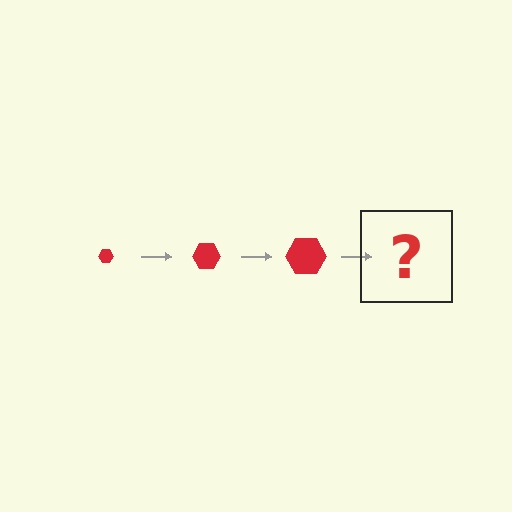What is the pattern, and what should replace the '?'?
The pattern is that the hexagon gets progressively larger each step. The '?' should be a red hexagon, larger than the previous one.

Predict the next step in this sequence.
The next step is a red hexagon, larger than the previous one.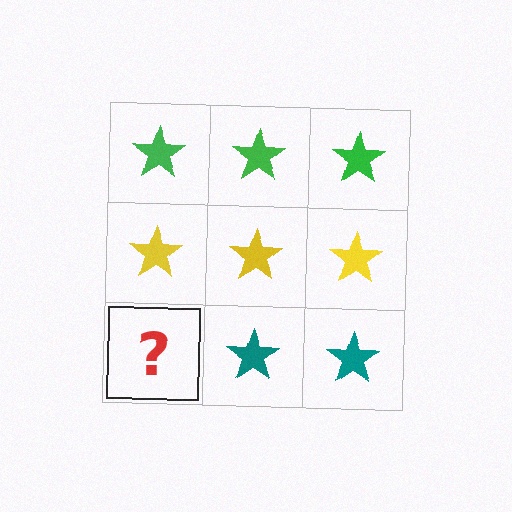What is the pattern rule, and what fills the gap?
The rule is that each row has a consistent color. The gap should be filled with a teal star.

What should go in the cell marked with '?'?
The missing cell should contain a teal star.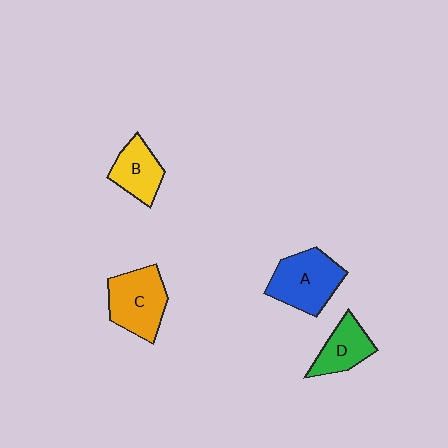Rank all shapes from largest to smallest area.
From largest to smallest: A (blue), C (orange), B (yellow), D (green).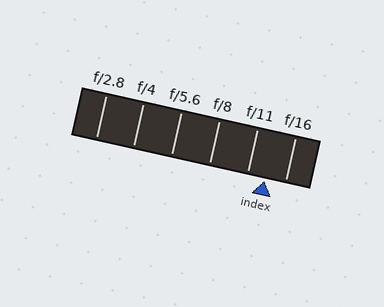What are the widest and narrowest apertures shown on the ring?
The widest aperture shown is f/2.8 and the narrowest is f/16.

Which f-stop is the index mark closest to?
The index mark is closest to f/11.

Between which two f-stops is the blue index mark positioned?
The index mark is between f/11 and f/16.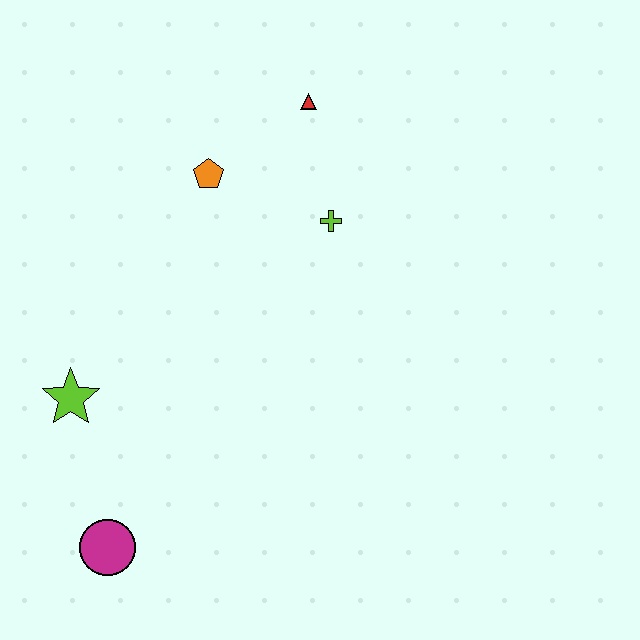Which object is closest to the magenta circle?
The lime star is closest to the magenta circle.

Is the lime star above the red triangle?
No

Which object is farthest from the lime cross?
The magenta circle is farthest from the lime cross.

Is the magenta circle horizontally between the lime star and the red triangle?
Yes